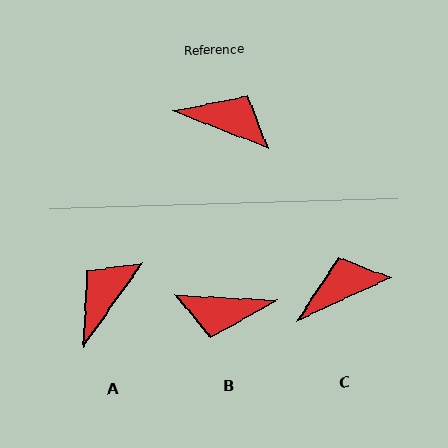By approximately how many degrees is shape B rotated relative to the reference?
Approximately 161 degrees clockwise.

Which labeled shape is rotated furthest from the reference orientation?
B, about 161 degrees away.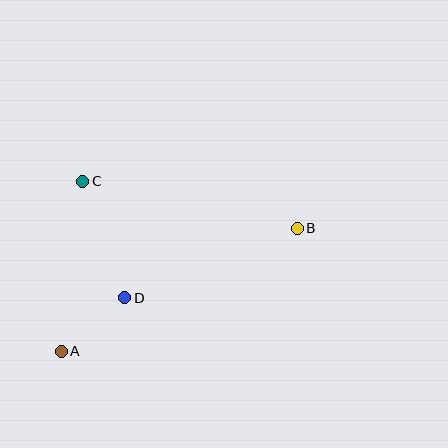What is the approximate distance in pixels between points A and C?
The distance between A and C is approximately 171 pixels.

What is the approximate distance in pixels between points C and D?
The distance between C and D is approximately 124 pixels.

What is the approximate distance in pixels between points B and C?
The distance between B and C is approximately 220 pixels.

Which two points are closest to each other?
Points A and D are closest to each other.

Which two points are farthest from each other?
Points A and B are farthest from each other.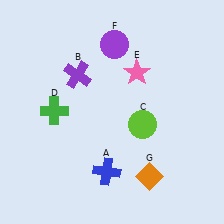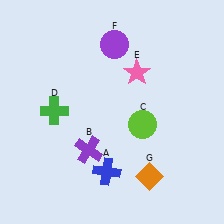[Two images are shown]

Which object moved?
The purple cross (B) moved down.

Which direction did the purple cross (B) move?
The purple cross (B) moved down.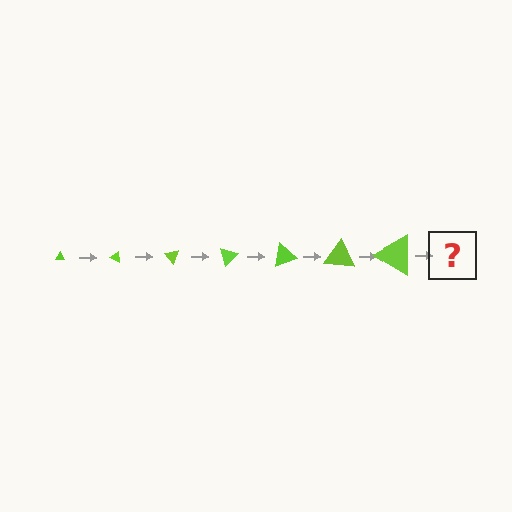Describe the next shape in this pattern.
It should be a triangle, larger than the previous one and rotated 175 degrees from the start.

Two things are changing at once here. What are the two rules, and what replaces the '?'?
The two rules are that the triangle grows larger each step and it rotates 25 degrees each step. The '?' should be a triangle, larger than the previous one and rotated 175 degrees from the start.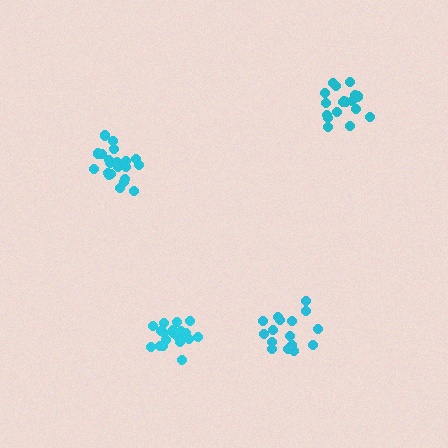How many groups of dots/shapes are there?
There are 4 groups.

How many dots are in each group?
Group 1: 20 dots, Group 2: 21 dots, Group 3: 18 dots, Group 4: 16 dots (75 total).